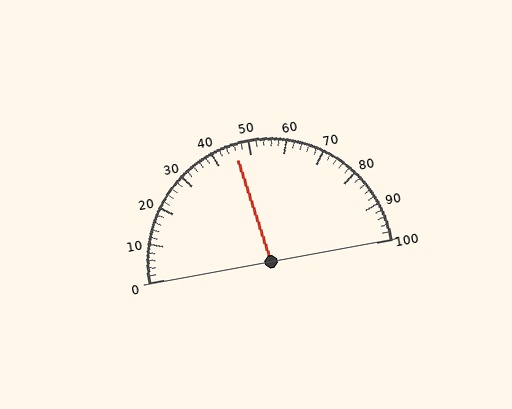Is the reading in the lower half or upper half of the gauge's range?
The reading is in the lower half of the range (0 to 100).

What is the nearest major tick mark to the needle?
The nearest major tick mark is 50.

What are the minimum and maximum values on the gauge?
The gauge ranges from 0 to 100.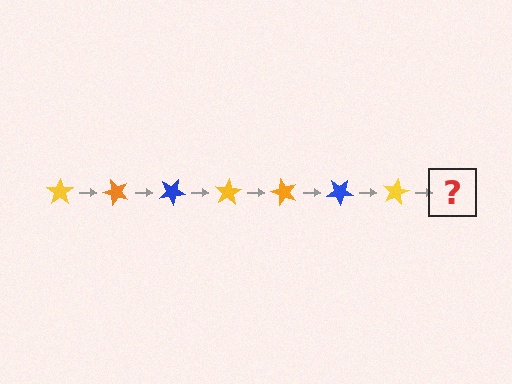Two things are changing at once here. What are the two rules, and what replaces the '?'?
The two rules are that it rotates 50 degrees each step and the color cycles through yellow, orange, and blue. The '?' should be an orange star, rotated 350 degrees from the start.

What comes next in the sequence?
The next element should be an orange star, rotated 350 degrees from the start.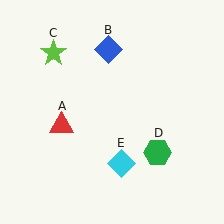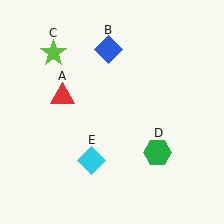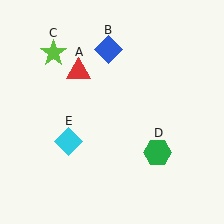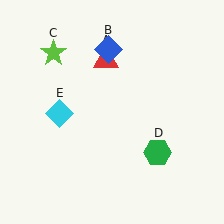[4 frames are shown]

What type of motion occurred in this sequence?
The red triangle (object A), cyan diamond (object E) rotated clockwise around the center of the scene.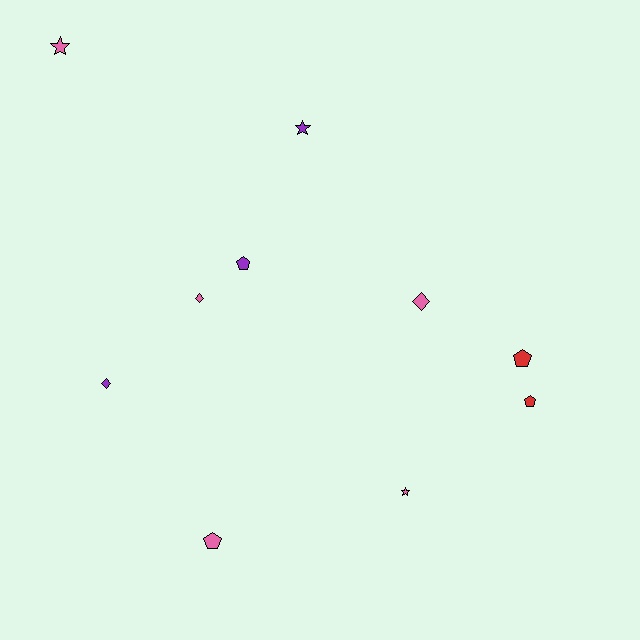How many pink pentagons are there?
There is 1 pink pentagon.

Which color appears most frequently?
Pink, with 5 objects.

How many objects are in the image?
There are 10 objects.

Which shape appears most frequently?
Pentagon, with 4 objects.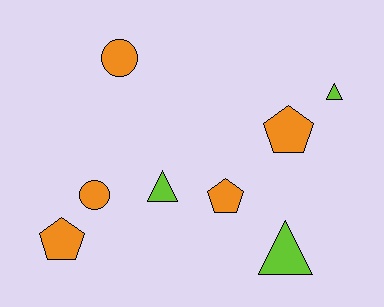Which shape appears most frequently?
Triangle, with 3 objects.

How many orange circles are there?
There are 2 orange circles.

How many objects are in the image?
There are 8 objects.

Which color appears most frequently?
Orange, with 5 objects.